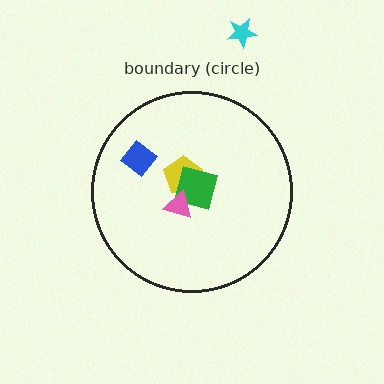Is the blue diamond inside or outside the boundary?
Inside.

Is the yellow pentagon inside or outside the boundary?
Inside.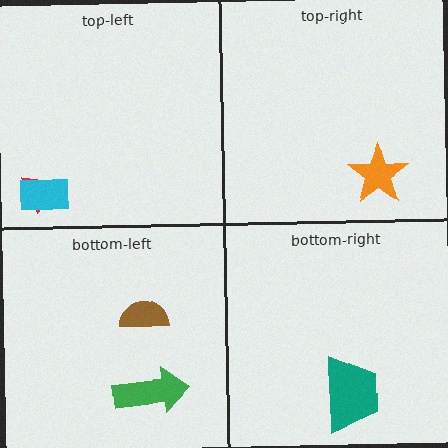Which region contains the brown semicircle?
The bottom-left region.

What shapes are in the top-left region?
The red triangle, the cyan rectangle.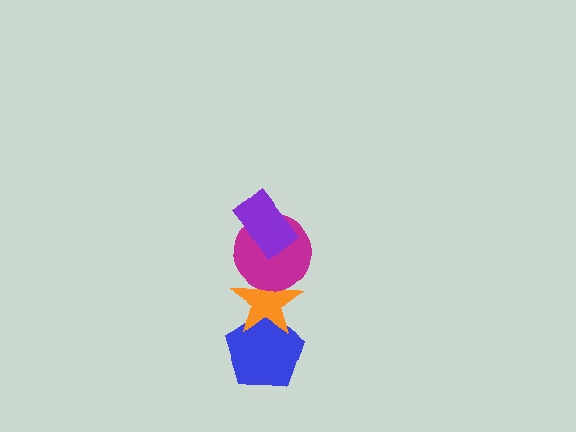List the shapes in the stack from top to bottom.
From top to bottom: the purple rectangle, the magenta circle, the orange star, the blue pentagon.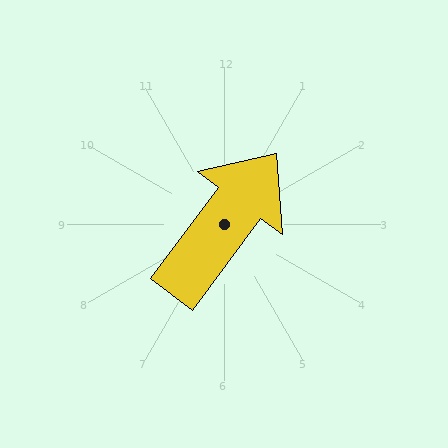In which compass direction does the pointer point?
Northeast.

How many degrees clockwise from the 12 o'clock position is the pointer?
Approximately 37 degrees.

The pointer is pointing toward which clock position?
Roughly 1 o'clock.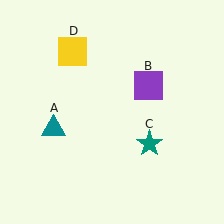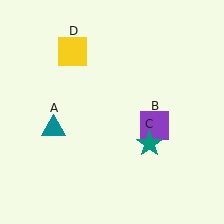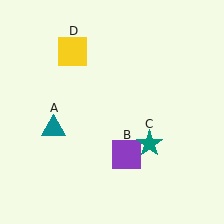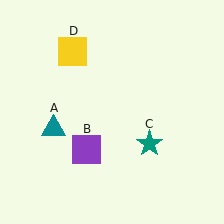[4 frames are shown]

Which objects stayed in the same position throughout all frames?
Teal triangle (object A) and teal star (object C) and yellow square (object D) remained stationary.